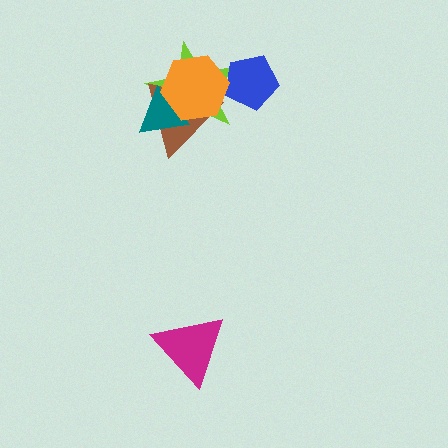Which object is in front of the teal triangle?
The orange hexagon is in front of the teal triangle.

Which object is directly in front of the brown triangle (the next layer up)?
The teal triangle is directly in front of the brown triangle.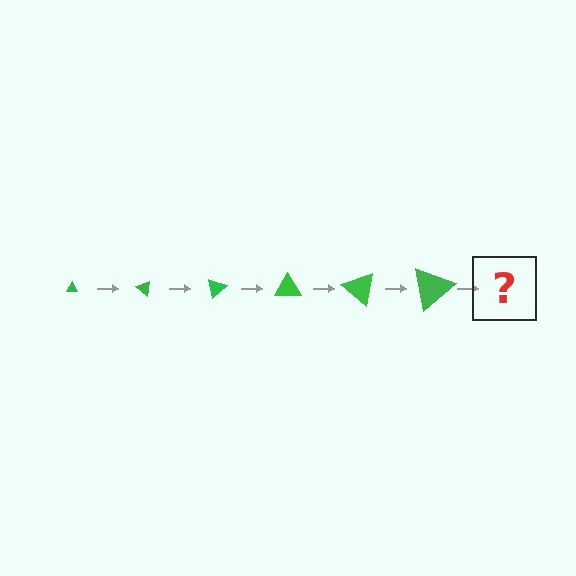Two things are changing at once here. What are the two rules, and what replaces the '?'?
The two rules are that the triangle grows larger each step and it rotates 40 degrees each step. The '?' should be a triangle, larger than the previous one and rotated 240 degrees from the start.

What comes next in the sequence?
The next element should be a triangle, larger than the previous one and rotated 240 degrees from the start.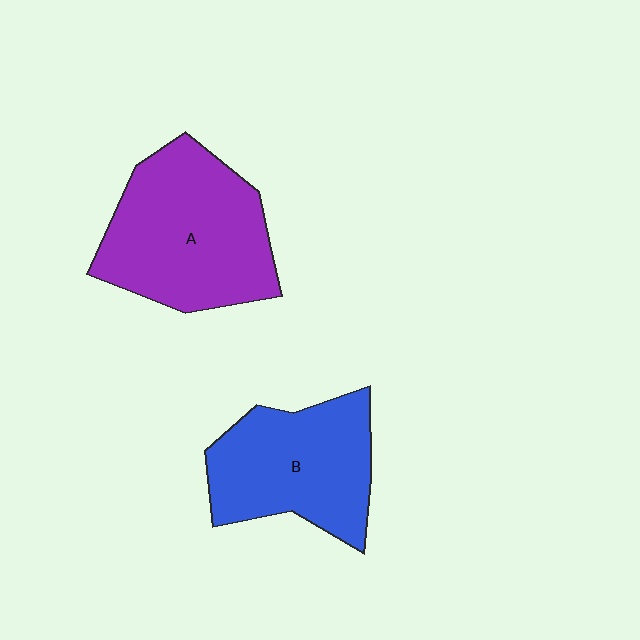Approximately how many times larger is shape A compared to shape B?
Approximately 1.2 times.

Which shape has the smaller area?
Shape B (blue).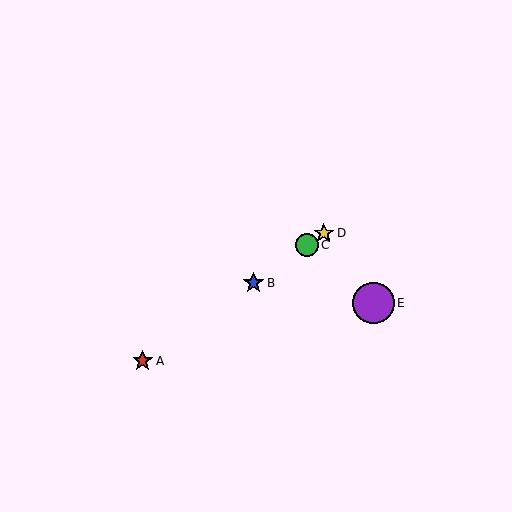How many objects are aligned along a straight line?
4 objects (A, B, C, D) are aligned along a straight line.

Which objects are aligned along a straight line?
Objects A, B, C, D are aligned along a straight line.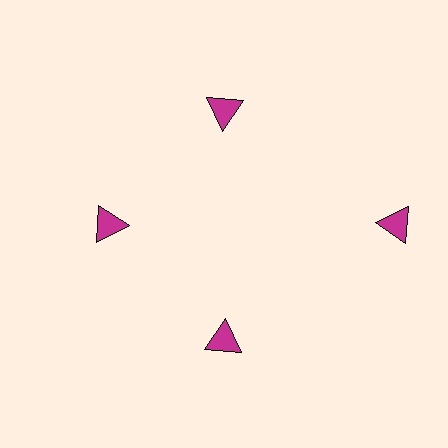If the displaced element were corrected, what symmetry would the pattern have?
It would have 4-fold rotational symmetry — the pattern would map onto itself every 90 degrees.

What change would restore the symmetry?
The symmetry would be restored by moving it inward, back onto the ring so that all 4 triangles sit at equal angles and equal distance from the center.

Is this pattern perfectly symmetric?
No. The 4 magenta triangles are arranged in a ring, but one element near the 3 o'clock position is pushed outward from the center, breaking the 4-fold rotational symmetry.